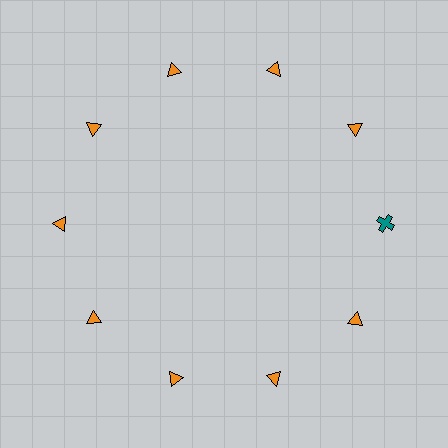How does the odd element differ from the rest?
It differs in both color (teal instead of orange) and shape (cross instead of triangle).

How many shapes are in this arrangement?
There are 10 shapes arranged in a ring pattern.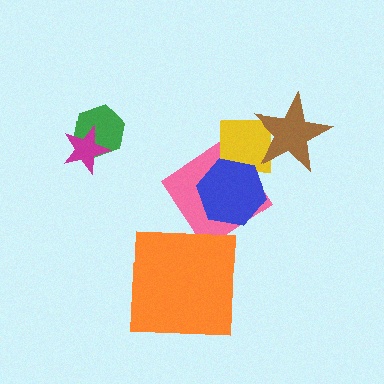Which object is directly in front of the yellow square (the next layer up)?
The brown star is directly in front of the yellow square.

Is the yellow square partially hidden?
Yes, it is partially covered by another shape.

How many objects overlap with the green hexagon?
1 object overlaps with the green hexagon.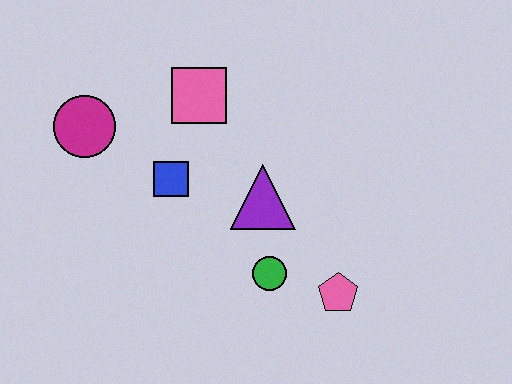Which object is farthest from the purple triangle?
The magenta circle is farthest from the purple triangle.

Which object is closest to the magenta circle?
The blue square is closest to the magenta circle.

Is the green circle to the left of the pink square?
No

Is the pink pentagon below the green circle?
Yes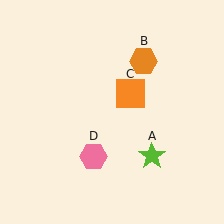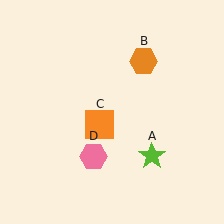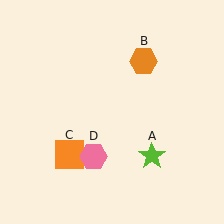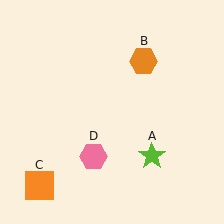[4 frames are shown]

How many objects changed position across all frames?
1 object changed position: orange square (object C).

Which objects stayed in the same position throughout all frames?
Lime star (object A) and orange hexagon (object B) and pink hexagon (object D) remained stationary.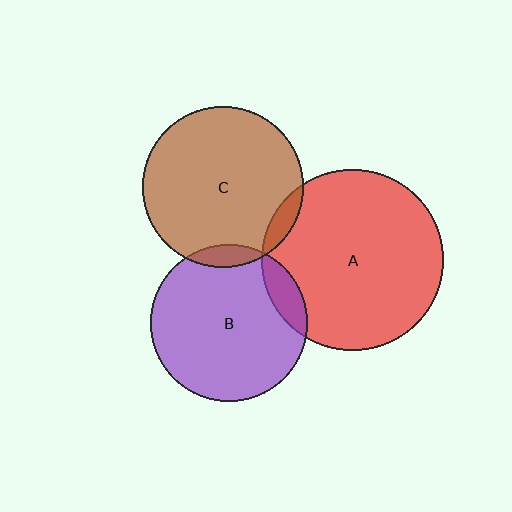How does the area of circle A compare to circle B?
Approximately 1.3 times.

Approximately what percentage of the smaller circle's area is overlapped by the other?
Approximately 10%.